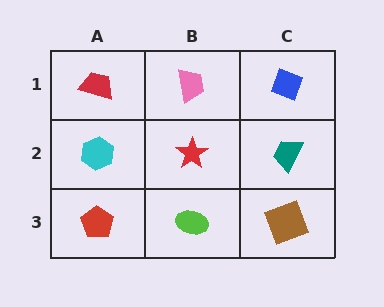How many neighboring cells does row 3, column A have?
2.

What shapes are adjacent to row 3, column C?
A teal trapezoid (row 2, column C), a lime ellipse (row 3, column B).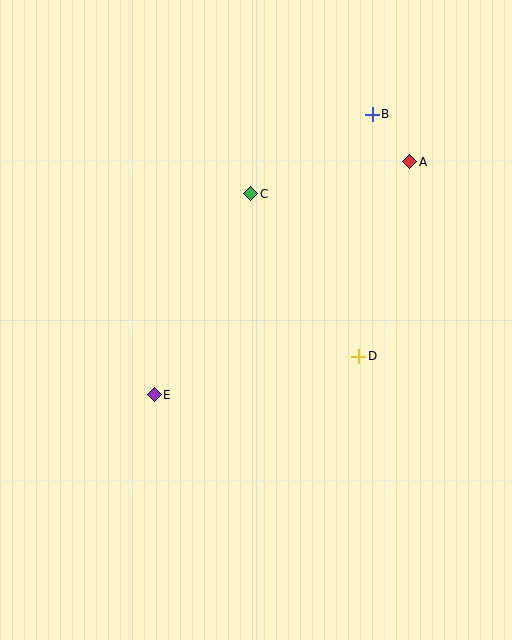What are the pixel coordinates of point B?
Point B is at (372, 114).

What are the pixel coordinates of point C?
Point C is at (251, 194).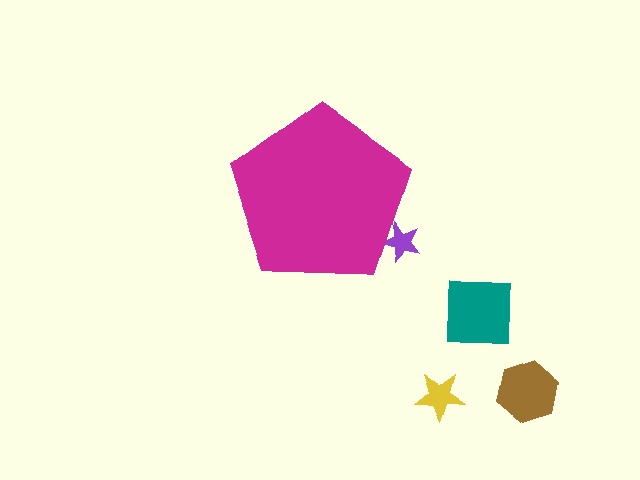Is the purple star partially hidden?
Yes, the purple star is partially hidden behind the magenta pentagon.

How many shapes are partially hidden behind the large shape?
1 shape is partially hidden.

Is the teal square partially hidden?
No, the teal square is fully visible.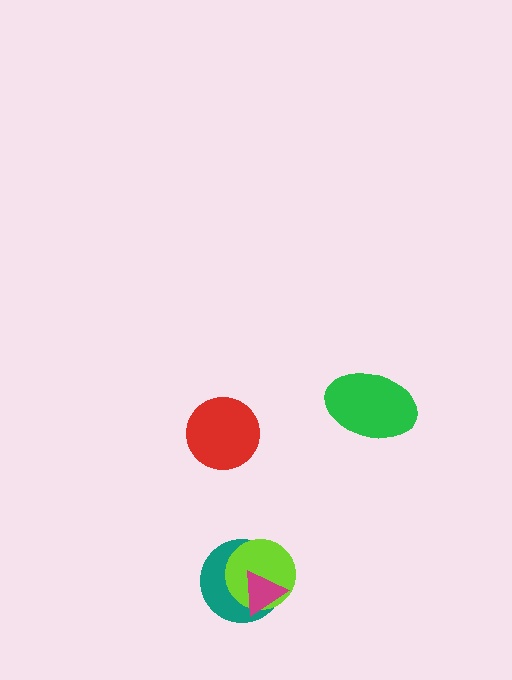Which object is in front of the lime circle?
The magenta triangle is in front of the lime circle.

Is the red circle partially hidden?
No, no other shape covers it.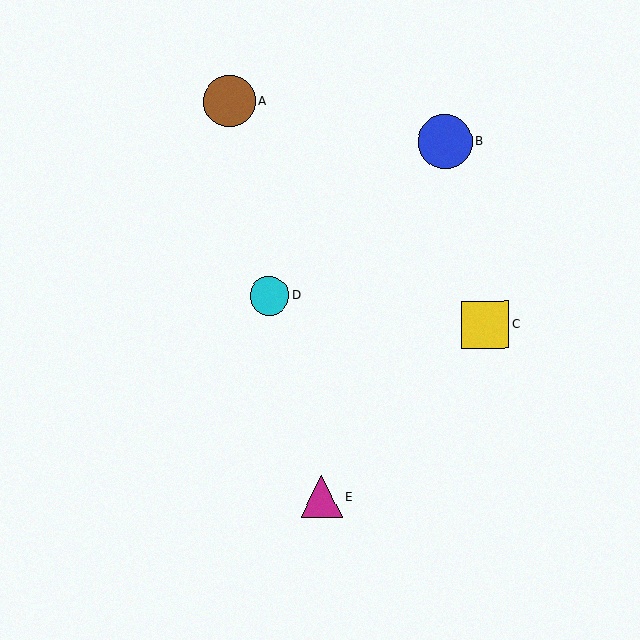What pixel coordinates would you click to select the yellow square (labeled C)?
Click at (485, 325) to select the yellow square C.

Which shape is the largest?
The blue circle (labeled B) is the largest.